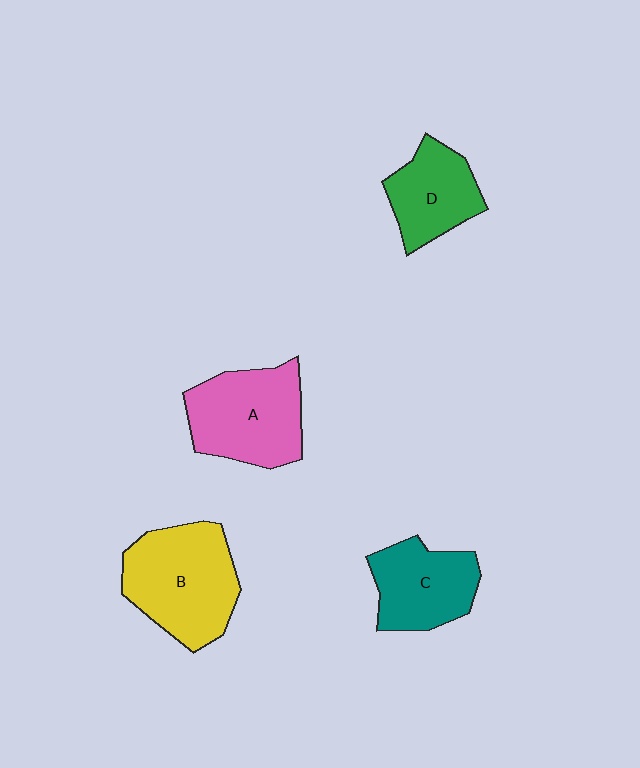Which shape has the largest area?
Shape B (yellow).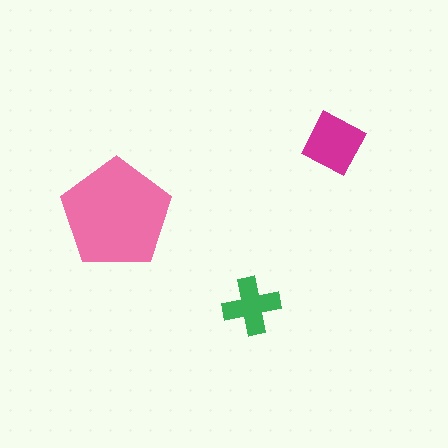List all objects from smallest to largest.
The green cross, the magenta square, the pink pentagon.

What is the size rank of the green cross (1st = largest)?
3rd.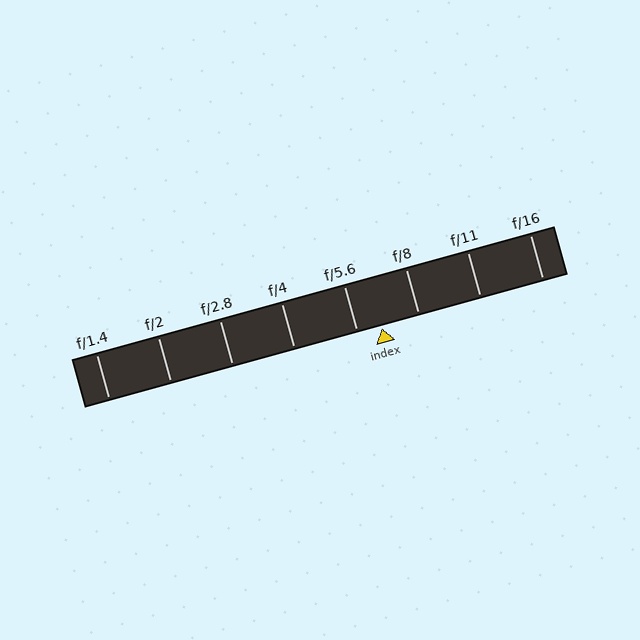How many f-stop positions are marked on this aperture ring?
There are 8 f-stop positions marked.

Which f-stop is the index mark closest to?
The index mark is closest to f/5.6.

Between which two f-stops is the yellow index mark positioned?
The index mark is between f/5.6 and f/8.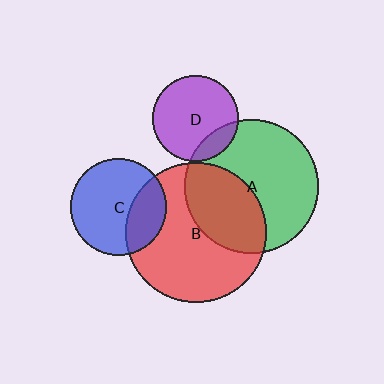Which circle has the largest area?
Circle B (red).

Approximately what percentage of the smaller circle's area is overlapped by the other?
Approximately 15%.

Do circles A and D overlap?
Yes.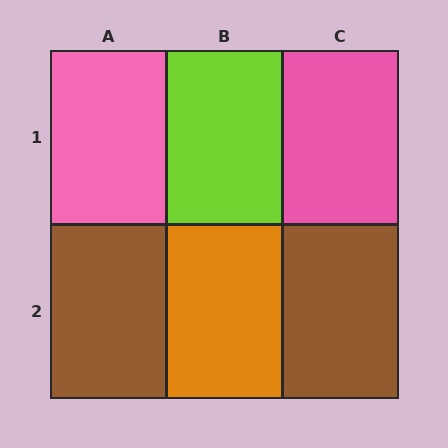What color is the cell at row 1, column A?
Pink.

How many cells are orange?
1 cell is orange.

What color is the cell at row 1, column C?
Pink.